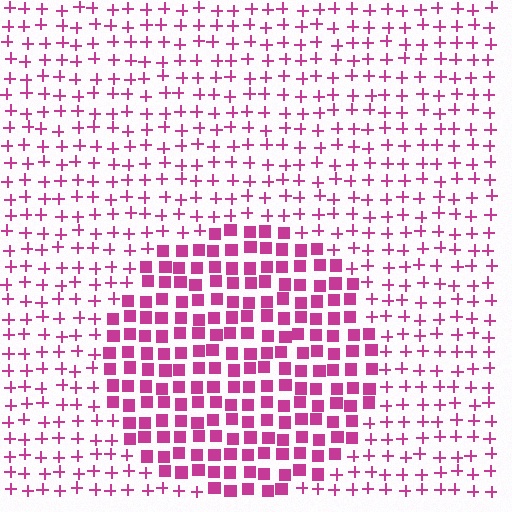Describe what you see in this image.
The image is filled with small magenta elements arranged in a uniform grid. A circle-shaped region contains squares, while the surrounding area contains plus signs. The boundary is defined purely by the change in element shape.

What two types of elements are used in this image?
The image uses squares inside the circle region and plus signs outside it.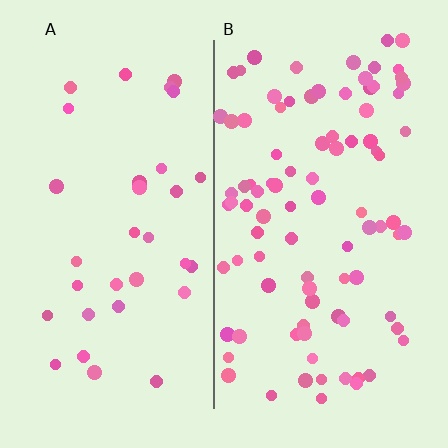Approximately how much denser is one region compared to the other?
Approximately 2.8× — region B over region A.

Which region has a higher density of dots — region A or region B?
B (the right).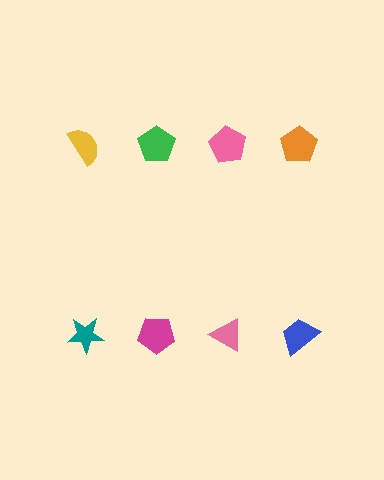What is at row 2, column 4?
A blue trapezoid.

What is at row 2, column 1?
A teal star.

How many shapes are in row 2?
4 shapes.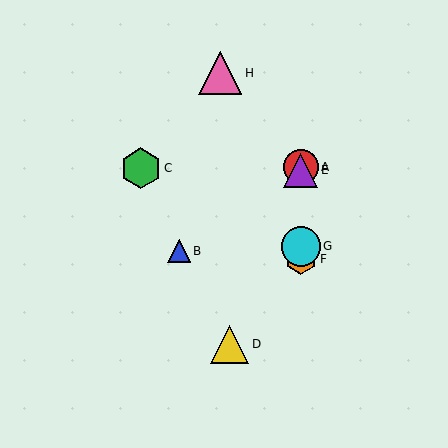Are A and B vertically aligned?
No, A is at x≈301 and B is at x≈179.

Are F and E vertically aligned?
Yes, both are at x≈301.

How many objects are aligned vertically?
4 objects (A, E, F, G) are aligned vertically.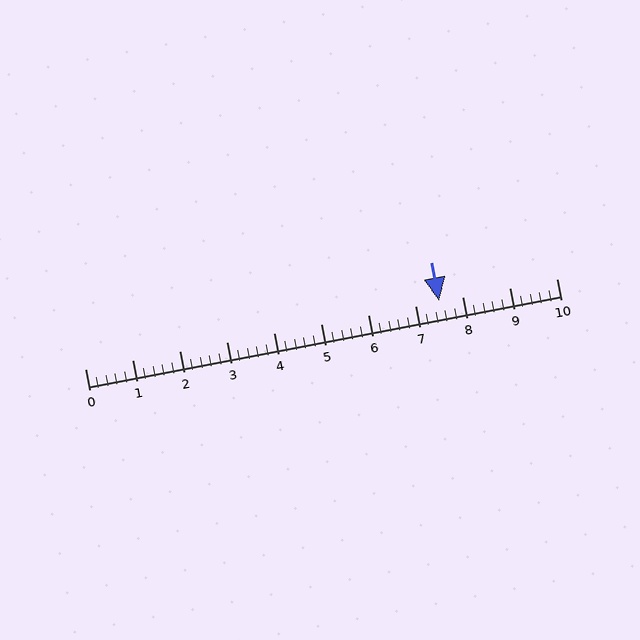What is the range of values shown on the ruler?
The ruler shows values from 0 to 10.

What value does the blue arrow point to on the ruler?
The blue arrow points to approximately 7.5.